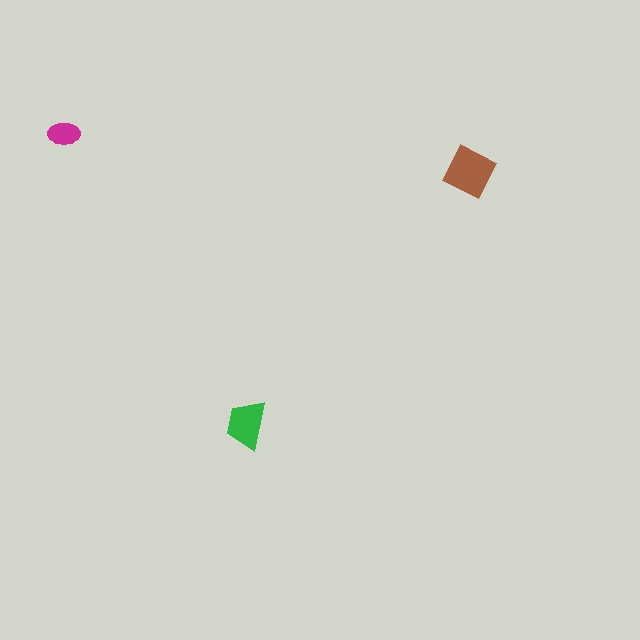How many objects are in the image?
There are 3 objects in the image.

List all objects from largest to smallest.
The brown diamond, the green trapezoid, the magenta ellipse.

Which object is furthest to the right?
The brown diamond is rightmost.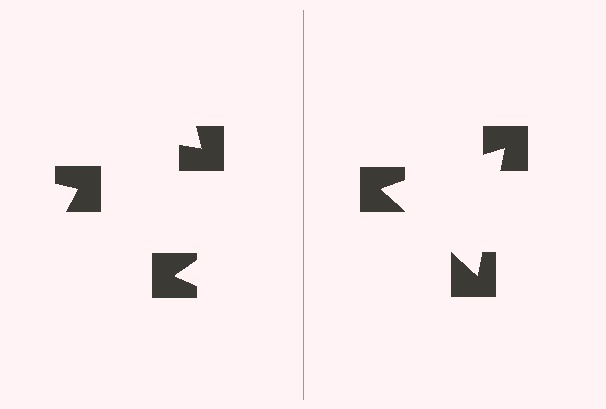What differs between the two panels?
The notched squares are positioned identically on both sides; only the wedge orientations differ. On the right they align to a triangle; on the left they are misaligned.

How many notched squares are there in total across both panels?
6 — 3 on each side.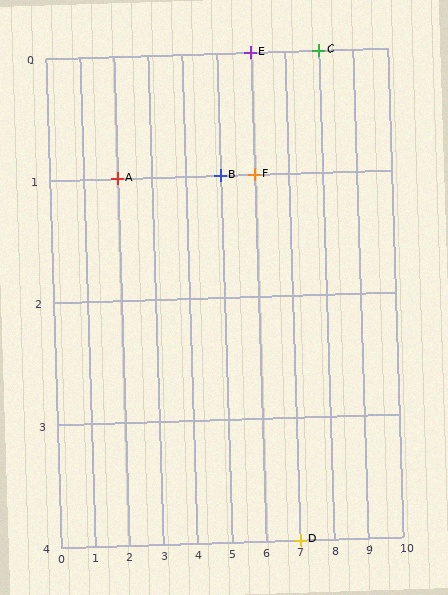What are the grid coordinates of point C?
Point C is at grid coordinates (8, 0).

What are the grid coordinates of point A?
Point A is at grid coordinates (2, 1).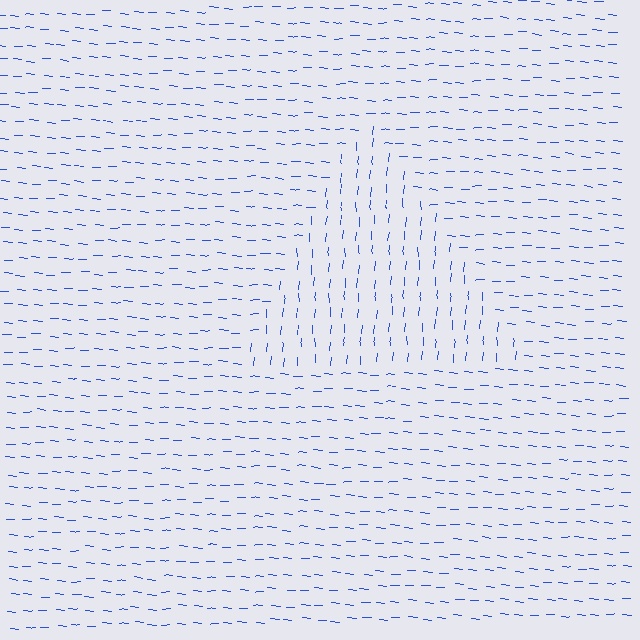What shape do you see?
I see a triangle.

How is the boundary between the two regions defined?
The boundary is defined purely by a change in line orientation (approximately 89 degrees difference). All lines are the same color and thickness.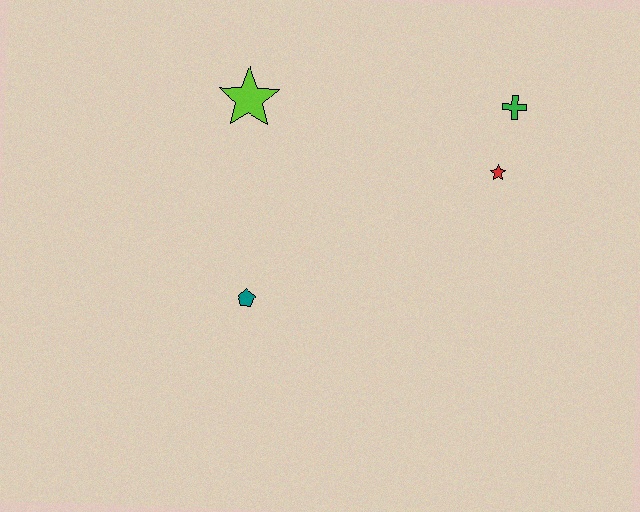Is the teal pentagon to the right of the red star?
No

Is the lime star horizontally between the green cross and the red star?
No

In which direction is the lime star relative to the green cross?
The lime star is to the left of the green cross.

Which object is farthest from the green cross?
The teal pentagon is farthest from the green cross.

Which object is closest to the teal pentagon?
The lime star is closest to the teal pentagon.